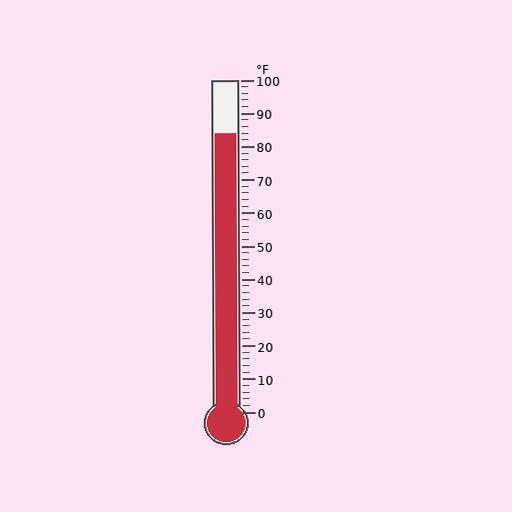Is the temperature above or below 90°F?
The temperature is below 90°F.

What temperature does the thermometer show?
The thermometer shows approximately 84°F.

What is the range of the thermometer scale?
The thermometer scale ranges from 0°F to 100°F.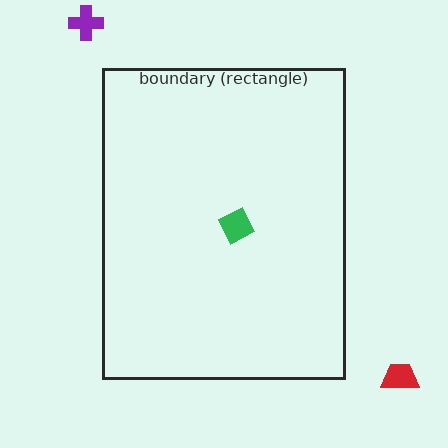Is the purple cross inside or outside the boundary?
Outside.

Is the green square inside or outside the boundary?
Inside.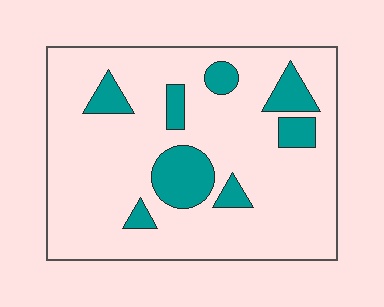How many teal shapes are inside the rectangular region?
8.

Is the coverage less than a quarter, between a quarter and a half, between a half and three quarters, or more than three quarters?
Less than a quarter.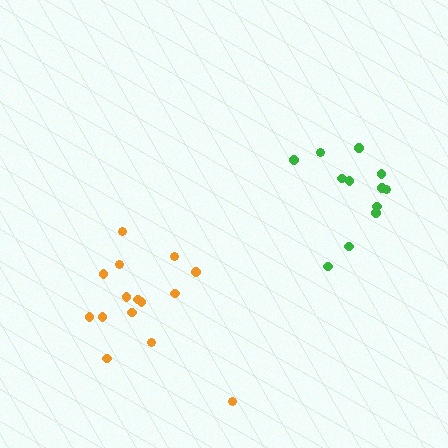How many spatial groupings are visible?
There are 2 spatial groupings.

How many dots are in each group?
Group 1: 15 dots, Group 2: 12 dots (27 total).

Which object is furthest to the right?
The green cluster is rightmost.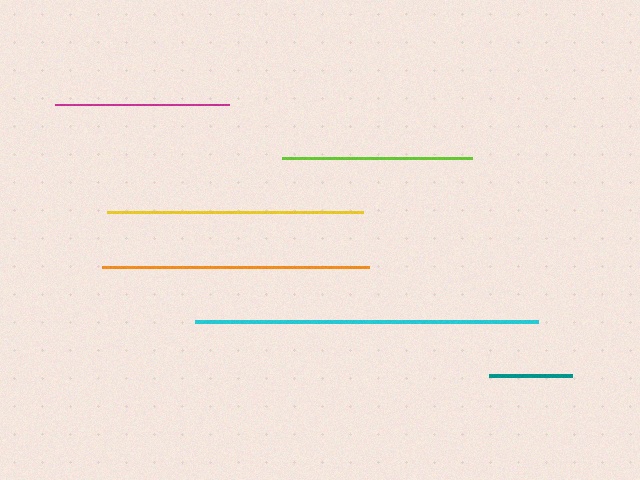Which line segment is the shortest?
The teal line is the shortest at approximately 82 pixels.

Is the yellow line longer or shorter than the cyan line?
The cyan line is longer than the yellow line.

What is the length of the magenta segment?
The magenta segment is approximately 174 pixels long.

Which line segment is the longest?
The cyan line is the longest at approximately 342 pixels.